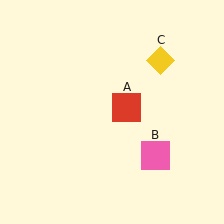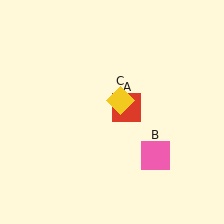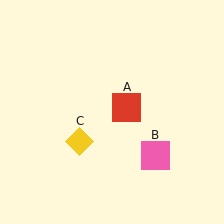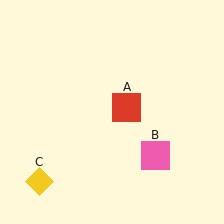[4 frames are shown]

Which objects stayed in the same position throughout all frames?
Red square (object A) and pink square (object B) remained stationary.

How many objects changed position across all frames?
1 object changed position: yellow diamond (object C).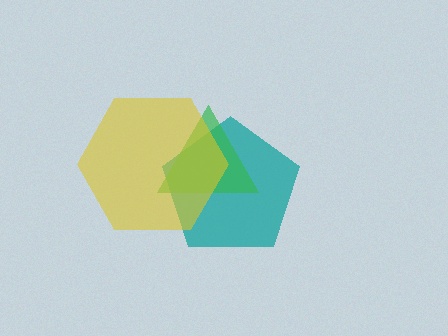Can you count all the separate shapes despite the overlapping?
Yes, there are 3 separate shapes.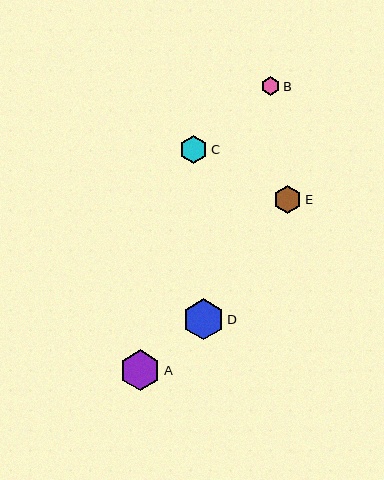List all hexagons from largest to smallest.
From largest to smallest: D, A, C, E, B.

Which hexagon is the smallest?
Hexagon B is the smallest with a size of approximately 19 pixels.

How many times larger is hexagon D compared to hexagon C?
Hexagon D is approximately 1.5 times the size of hexagon C.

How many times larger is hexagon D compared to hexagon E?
Hexagon D is approximately 1.5 times the size of hexagon E.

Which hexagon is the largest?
Hexagon D is the largest with a size of approximately 41 pixels.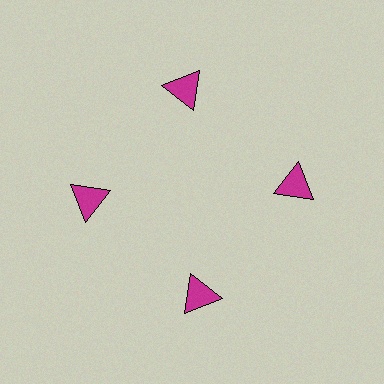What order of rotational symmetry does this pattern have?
This pattern has 4-fold rotational symmetry.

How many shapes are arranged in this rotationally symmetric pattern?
There are 4 shapes, arranged in 4 groups of 1.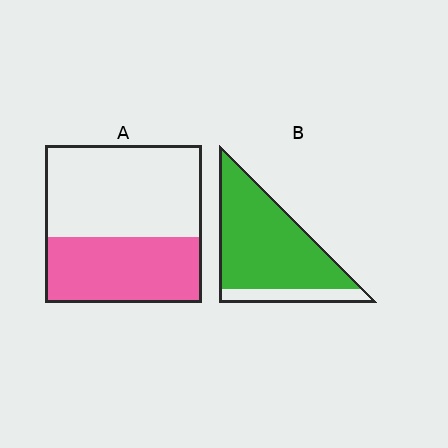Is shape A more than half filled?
No.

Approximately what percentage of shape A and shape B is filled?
A is approximately 40% and B is approximately 85%.